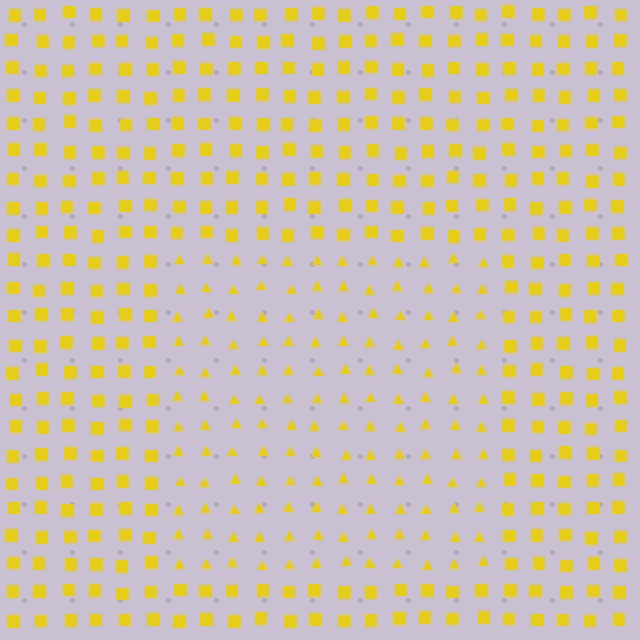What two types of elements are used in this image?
The image uses triangles inside the rectangle region and squares outside it.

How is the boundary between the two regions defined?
The boundary is defined by a change in element shape: triangles inside vs. squares outside. All elements share the same color and spacing.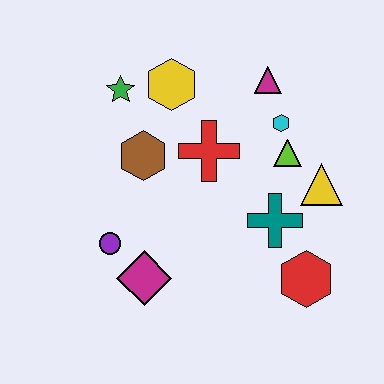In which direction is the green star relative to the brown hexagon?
The green star is above the brown hexagon.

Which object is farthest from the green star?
The red hexagon is farthest from the green star.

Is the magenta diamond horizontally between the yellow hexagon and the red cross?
No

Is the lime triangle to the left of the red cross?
No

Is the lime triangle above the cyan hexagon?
No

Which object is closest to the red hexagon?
The teal cross is closest to the red hexagon.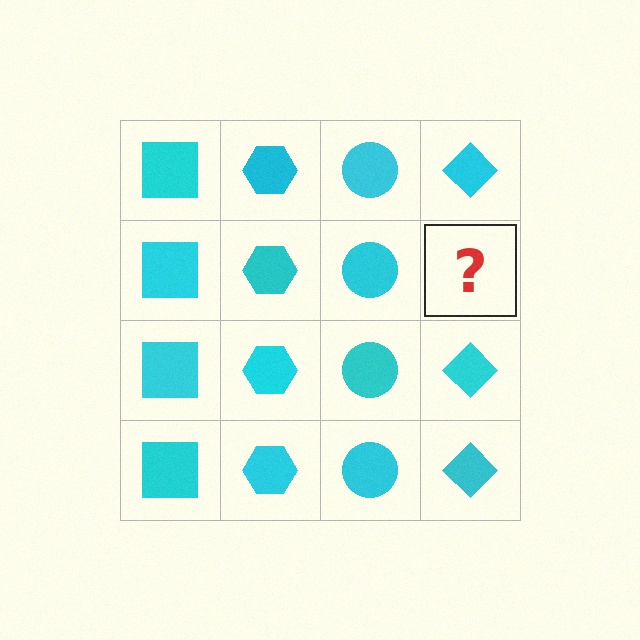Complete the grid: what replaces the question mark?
The question mark should be replaced with a cyan diamond.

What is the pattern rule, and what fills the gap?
The rule is that each column has a consistent shape. The gap should be filled with a cyan diamond.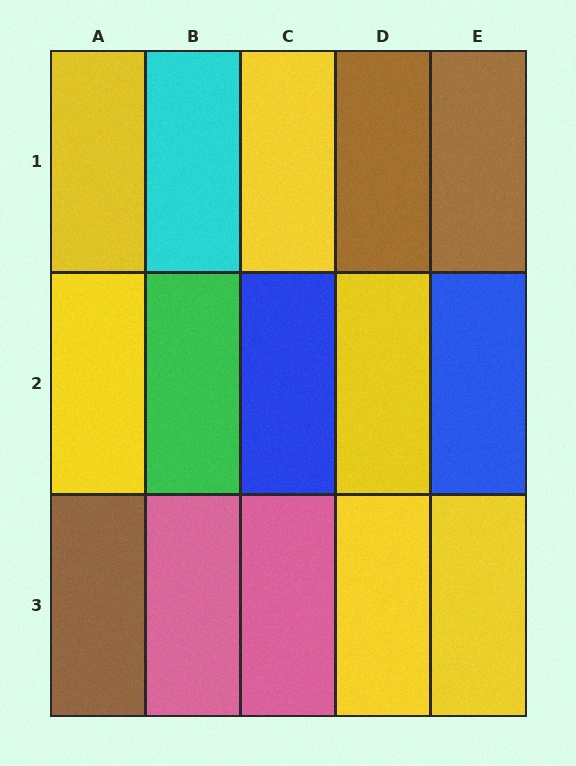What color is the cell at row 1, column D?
Brown.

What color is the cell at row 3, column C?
Pink.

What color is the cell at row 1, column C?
Yellow.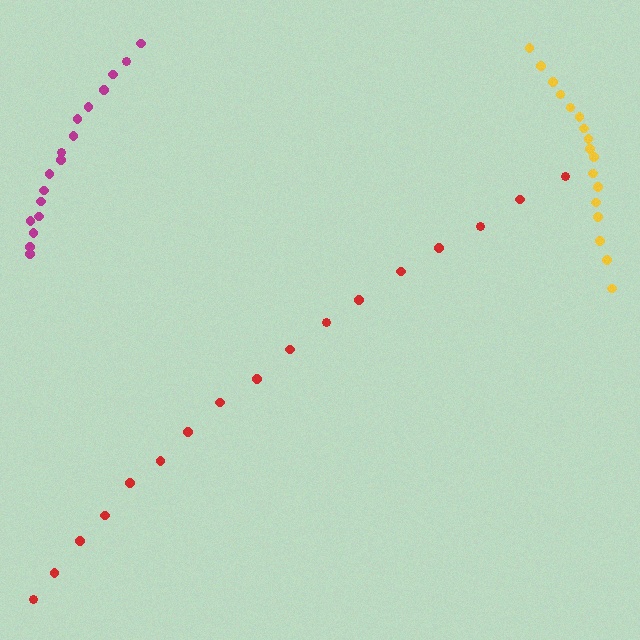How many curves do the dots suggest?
There are 3 distinct paths.